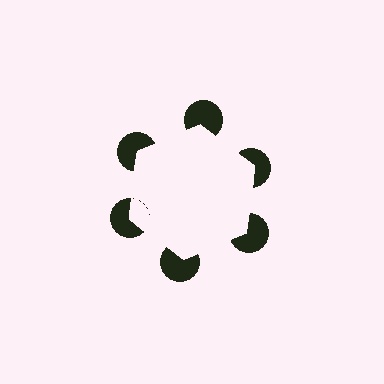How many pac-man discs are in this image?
There are 6 — one at each vertex of the illusory hexagon.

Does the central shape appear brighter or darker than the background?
It typically appears slightly brighter than the background, even though no actual brightness change is drawn.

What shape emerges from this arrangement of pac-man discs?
An illusory hexagon — its edges are inferred from the aligned wedge cuts in the pac-man discs, not physically drawn.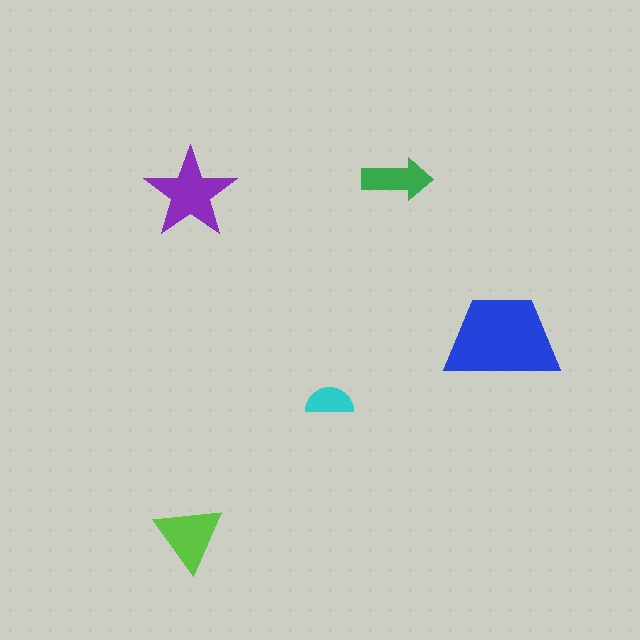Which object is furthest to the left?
The lime triangle is leftmost.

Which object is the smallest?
The cyan semicircle.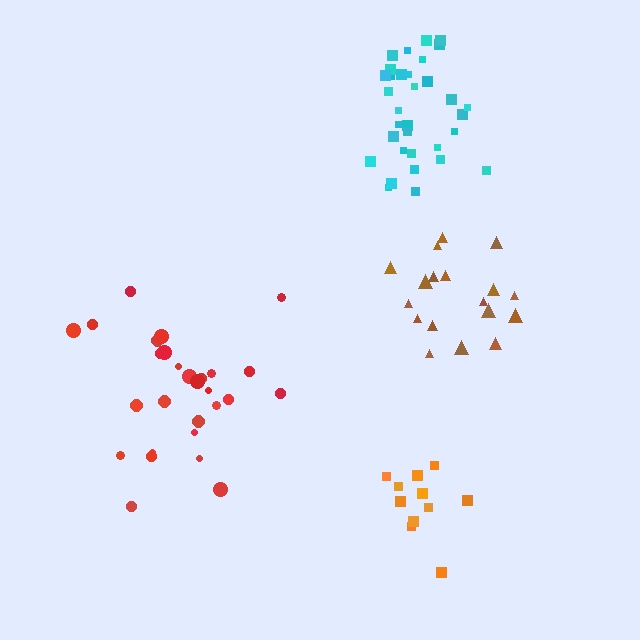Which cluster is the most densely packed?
Cyan.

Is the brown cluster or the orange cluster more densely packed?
Orange.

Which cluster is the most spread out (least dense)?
Brown.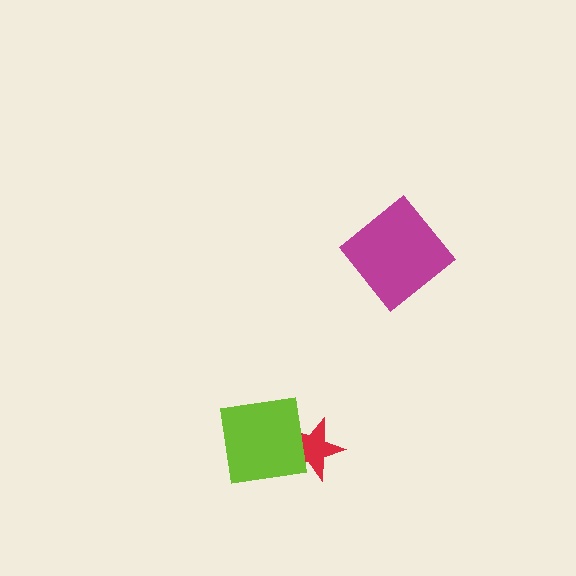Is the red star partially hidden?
Yes, it is partially covered by another shape.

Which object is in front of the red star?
The lime square is in front of the red star.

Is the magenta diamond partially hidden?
No, no other shape covers it.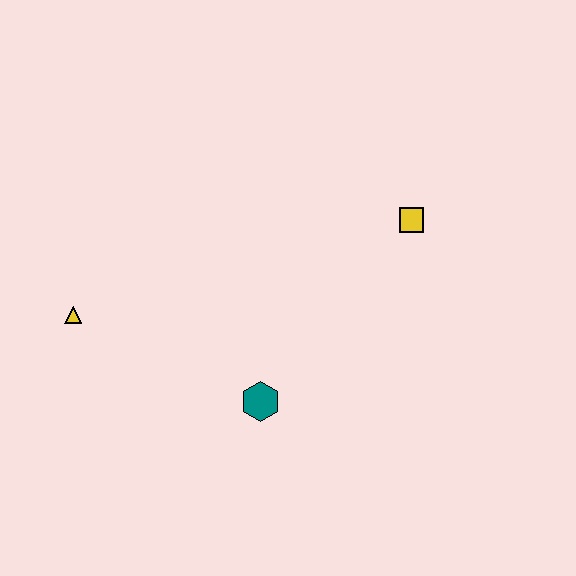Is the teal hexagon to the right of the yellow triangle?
Yes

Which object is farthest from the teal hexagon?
The yellow square is farthest from the teal hexagon.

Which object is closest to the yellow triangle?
The teal hexagon is closest to the yellow triangle.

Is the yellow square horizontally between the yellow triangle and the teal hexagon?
No